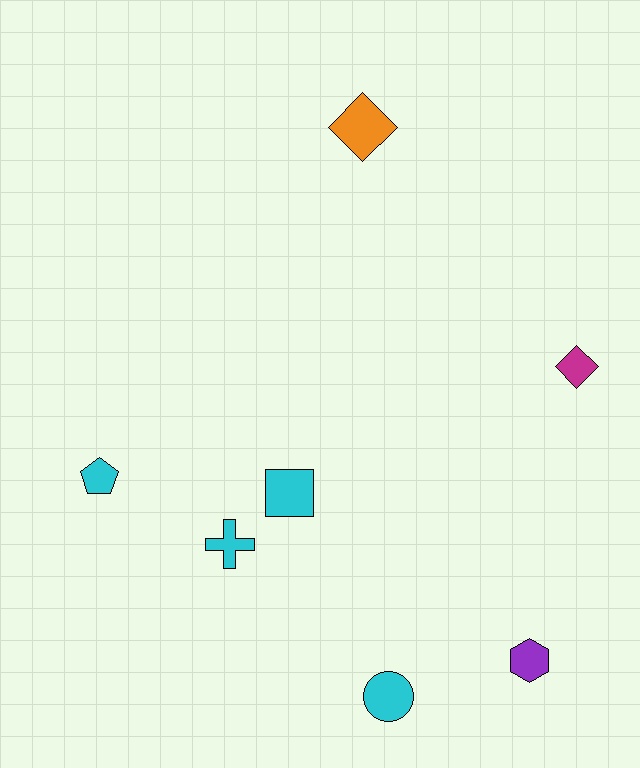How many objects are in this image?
There are 7 objects.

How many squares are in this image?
There is 1 square.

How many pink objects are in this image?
There are no pink objects.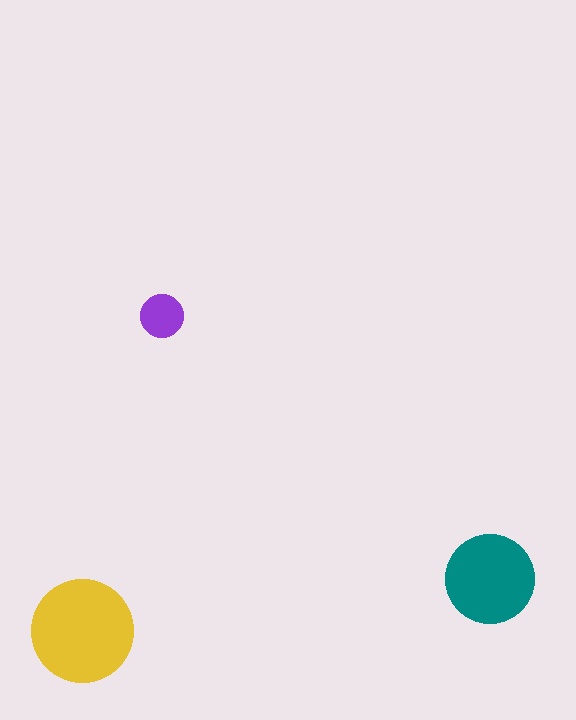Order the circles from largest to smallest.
the yellow one, the teal one, the purple one.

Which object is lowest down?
The yellow circle is bottommost.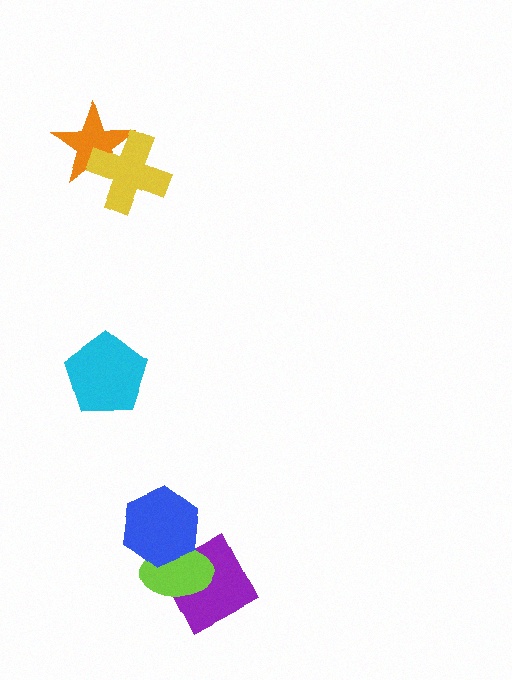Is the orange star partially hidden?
Yes, it is partially covered by another shape.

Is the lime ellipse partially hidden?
Yes, it is partially covered by another shape.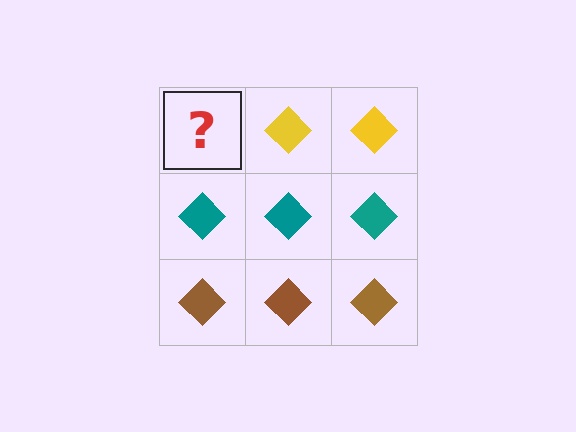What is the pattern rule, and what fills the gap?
The rule is that each row has a consistent color. The gap should be filled with a yellow diamond.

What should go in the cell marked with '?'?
The missing cell should contain a yellow diamond.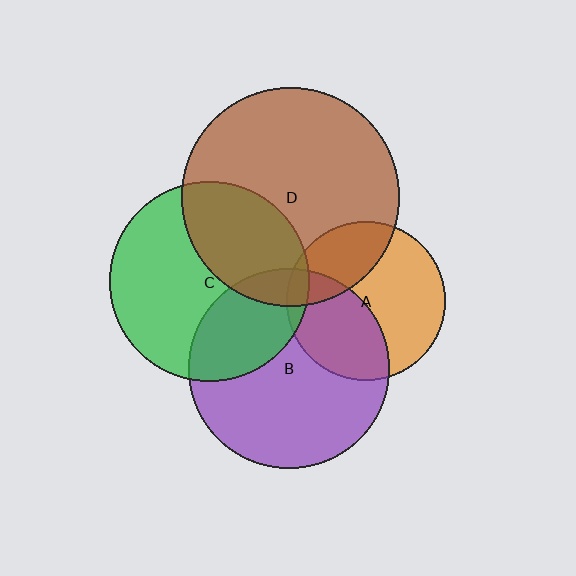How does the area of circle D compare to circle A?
Approximately 1.9 times.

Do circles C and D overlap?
Yes.